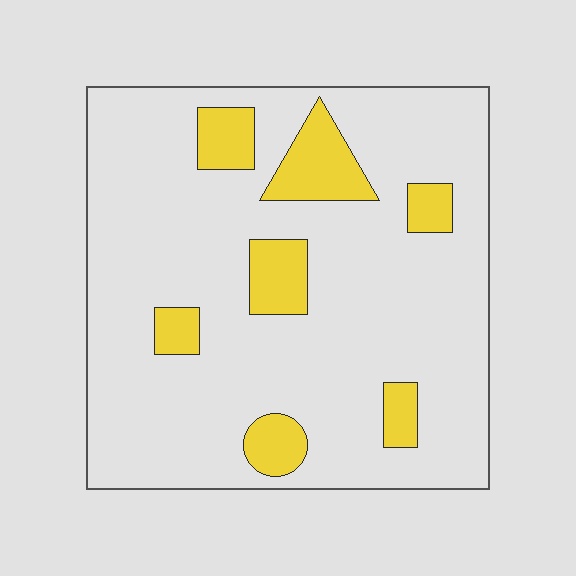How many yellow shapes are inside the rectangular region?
7.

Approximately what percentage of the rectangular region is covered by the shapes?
Approximately 15%.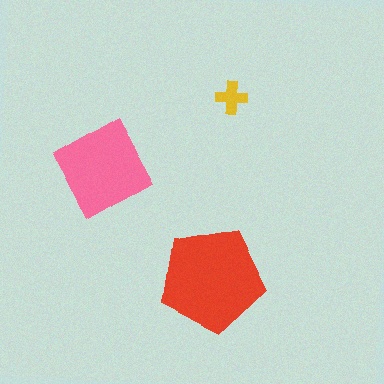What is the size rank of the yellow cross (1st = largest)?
3rd.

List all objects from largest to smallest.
The red pentagon, the pink diamond, the yellow cross.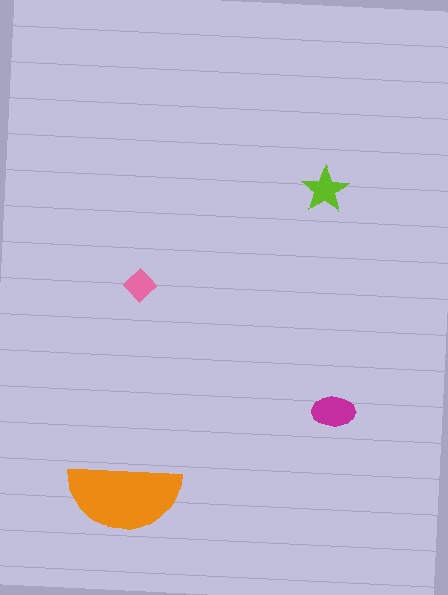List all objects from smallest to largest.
The pink diamond, the lime star, the magenta ellipse, the orange semicircle.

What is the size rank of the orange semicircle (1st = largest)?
1st.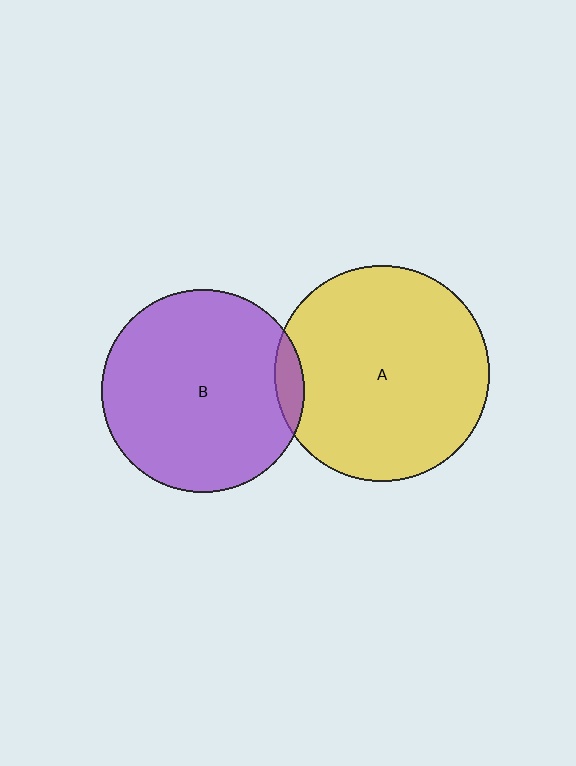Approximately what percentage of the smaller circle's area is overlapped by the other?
Approximately 5%.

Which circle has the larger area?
Circle A (yellow).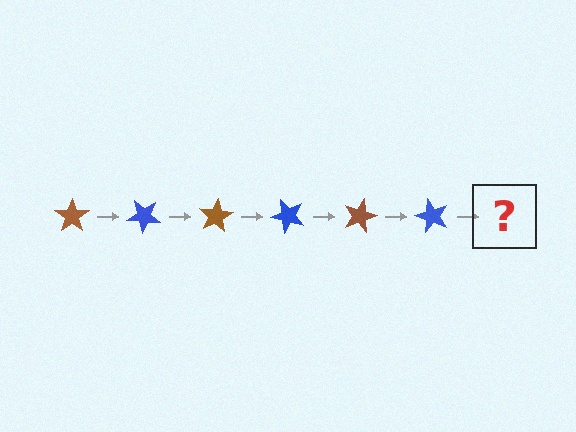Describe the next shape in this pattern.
It should be a brown star, rotated 240 degrees from the start.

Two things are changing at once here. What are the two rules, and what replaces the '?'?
The two rules are that it rotates 40 degrees each step and the color cycles through brown and blue. The '?' should be a brown star, rotated 240 degrees from the start.